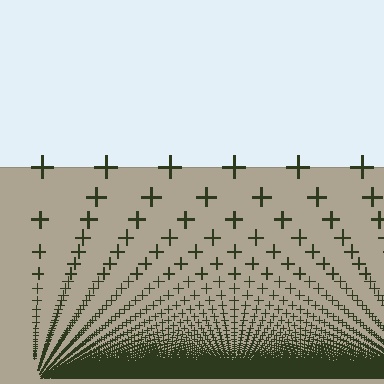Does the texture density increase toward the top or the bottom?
Density increases toward the bottom.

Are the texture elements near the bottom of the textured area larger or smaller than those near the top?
Smaller. The gradient is inverted — elements near the bottom are smaller and denser.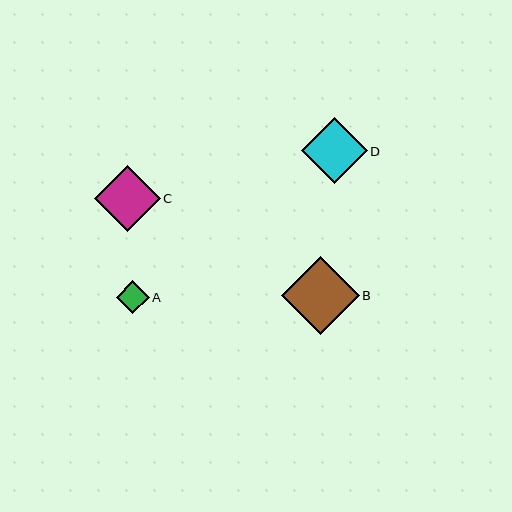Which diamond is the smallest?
Diamond A is the smallest with a size of approximately 33 pixels.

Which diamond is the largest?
Diamond B is the largest with a size of approximately 78 pixels.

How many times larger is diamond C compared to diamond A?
Diamond C is approximately 2.0 times the size of diamond A.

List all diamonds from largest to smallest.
From largest to smallest: B, D, C, A.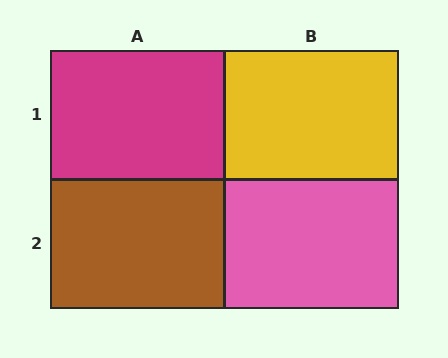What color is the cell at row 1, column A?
Magenta.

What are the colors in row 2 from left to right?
Brown, pink.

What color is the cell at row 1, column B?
Yellow.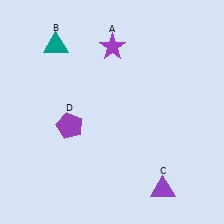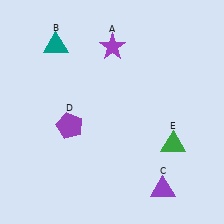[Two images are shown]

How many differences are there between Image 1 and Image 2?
There is 1 difference between the two images.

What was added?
A green triangle (E) was added in Image 2.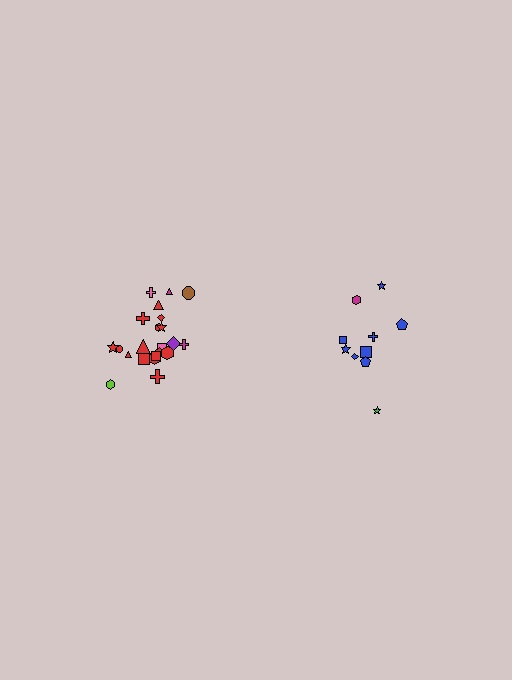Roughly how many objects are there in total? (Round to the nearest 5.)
Roughly 30 objects in total.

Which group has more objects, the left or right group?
The left group.